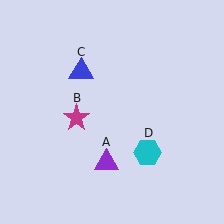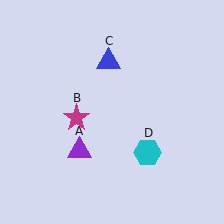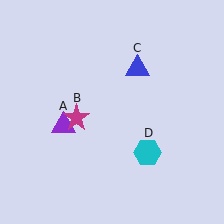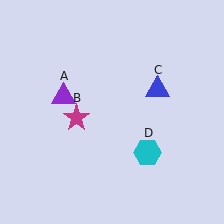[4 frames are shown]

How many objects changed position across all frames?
2 objects changed position: purple triangle (object A), blue triangle (object C).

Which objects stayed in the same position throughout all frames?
Magenta star (object B) and cyan hexagon (object D) remained stationary.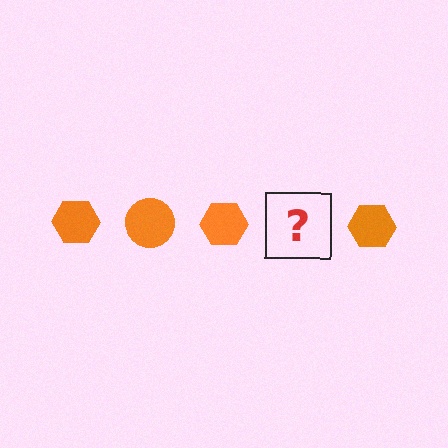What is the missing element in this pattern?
The missing element is an orange circle.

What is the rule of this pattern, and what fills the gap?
The rule is that the pattern cycles through hexagon, circle shapes in orange. The gap should be filled with an orange circle.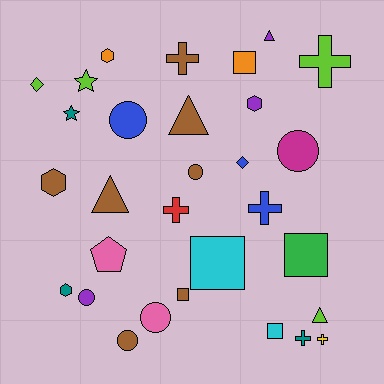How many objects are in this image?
There are 30 objects.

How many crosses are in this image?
There are 6 crosses.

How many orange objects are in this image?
There are 2 orange objects.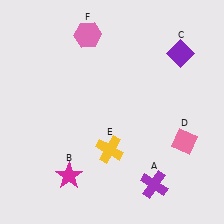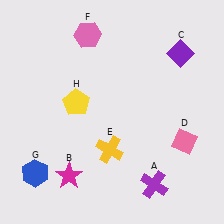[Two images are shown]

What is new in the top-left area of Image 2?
A yellow pentagon (H) was added in the top-left area of Image 2.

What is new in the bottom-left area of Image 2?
A blue hexagon (G) was added in the bottom-left area of Image 2.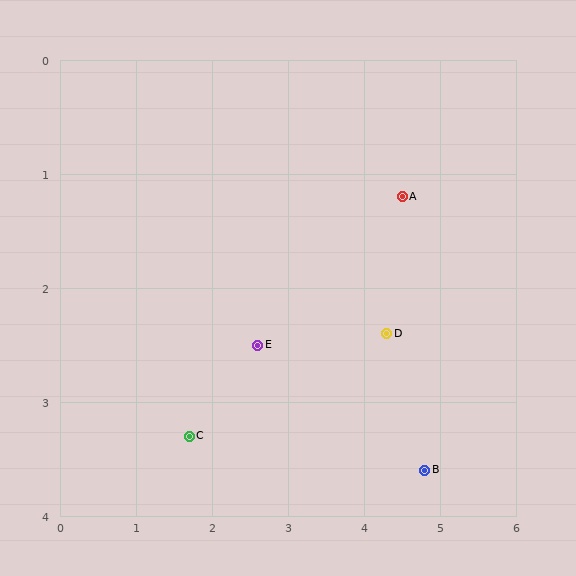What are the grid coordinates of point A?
Point A is at approximately (4.5, 1.2).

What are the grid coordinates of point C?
Point C is at approximately (1.7, 3.3).